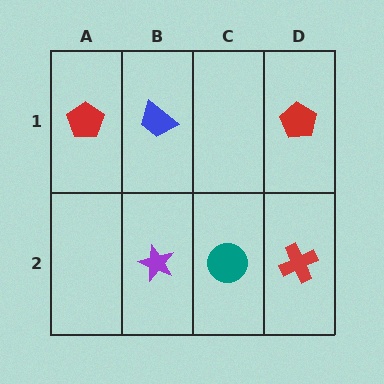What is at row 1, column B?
A blue trapezoid.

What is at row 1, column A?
A red pentagon.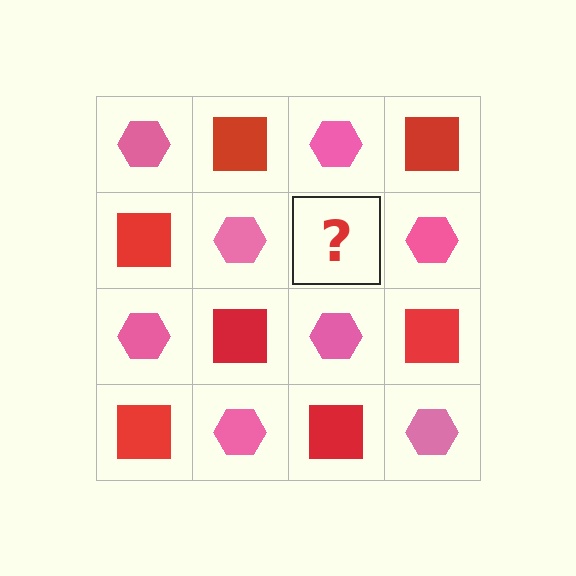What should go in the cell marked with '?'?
The missing cell should contain a red square.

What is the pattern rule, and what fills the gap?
The rule is that it alternates pink hexagon and red square in a checkerboard pattern. The gap should be filled with a red square.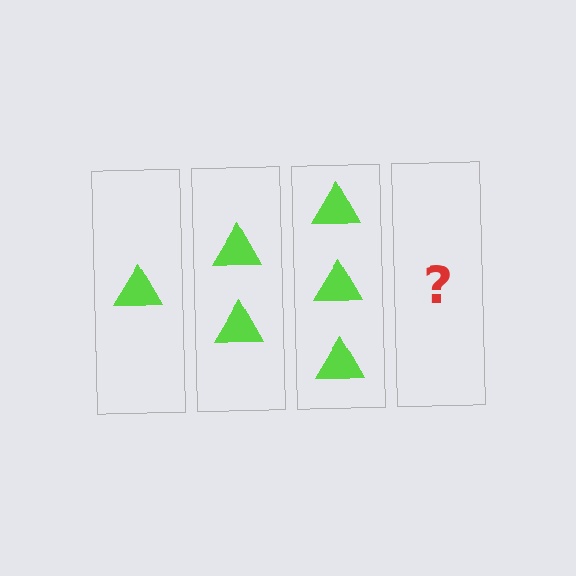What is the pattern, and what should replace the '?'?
The pattern is that each step adds one more triangle. The '?' should be 4 triangles.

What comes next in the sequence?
The next element should be 4 triangles.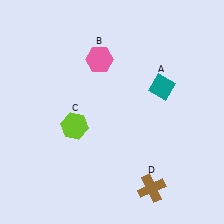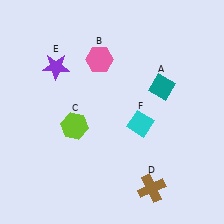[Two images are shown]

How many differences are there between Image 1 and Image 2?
There are 2 differences between the two images.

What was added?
A purple star (E), a cyan diamond (F) were added in Image 2.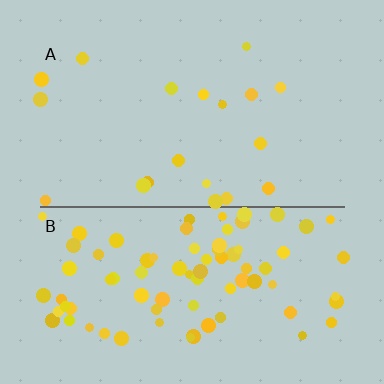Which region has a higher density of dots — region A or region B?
B (the bottom).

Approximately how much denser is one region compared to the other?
Approximately 4.3× — region B over region A.